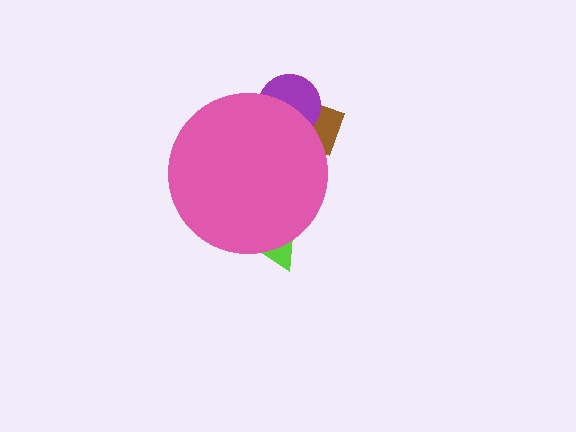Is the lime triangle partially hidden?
Yes, the lime triangle is partially hidden behind the pink circle.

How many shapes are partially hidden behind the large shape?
3 shapes are partially hidden.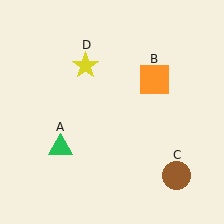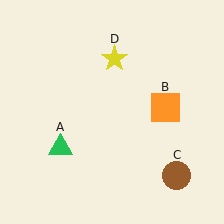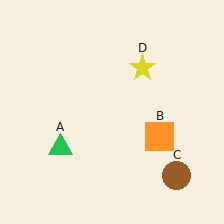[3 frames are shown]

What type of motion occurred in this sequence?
The orange square (object B), yellow star (object D) rotated clockwise around the center of the scene.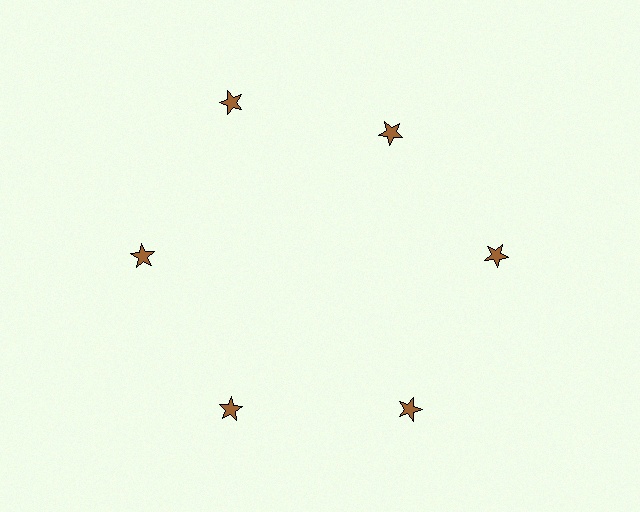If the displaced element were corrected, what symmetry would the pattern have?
It would have 6-fold rotational symmetry — the pattern would map onto itself every 60 degrees.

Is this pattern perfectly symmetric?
No. The 6 brown stars are arranged in a ring, but one element near the 1 o'clock position is pulled inward toward the center, breaking the 6-fold rotational symmetry.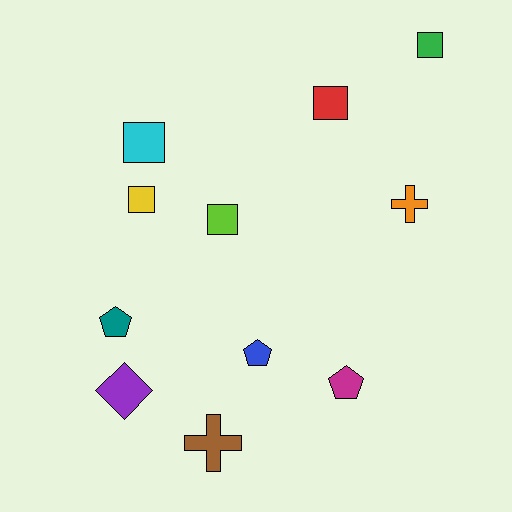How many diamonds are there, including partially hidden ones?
There is 1 diamond.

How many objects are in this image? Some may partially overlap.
There are 11 objects.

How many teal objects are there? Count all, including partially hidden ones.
There is 1 teal object.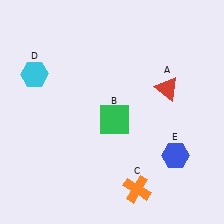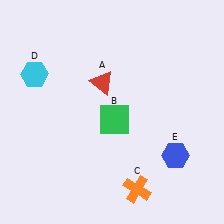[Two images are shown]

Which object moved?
The red triangle (A) moved left.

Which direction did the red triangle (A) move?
The red triangle (A) moved left.